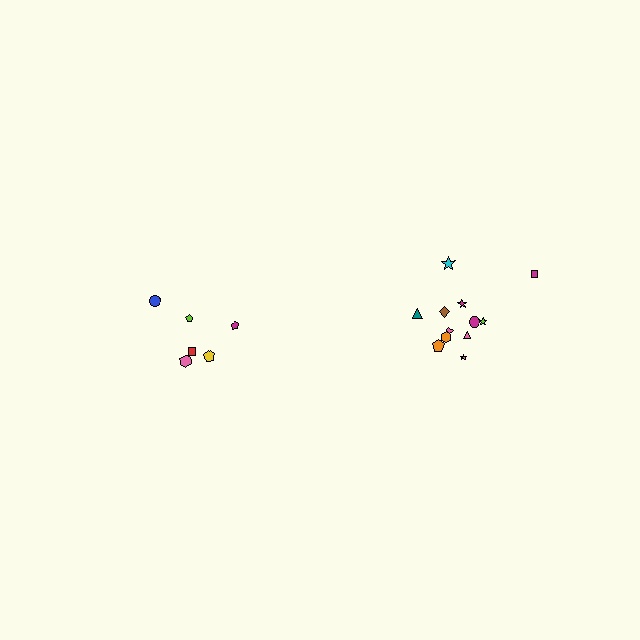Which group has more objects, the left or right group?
The right group.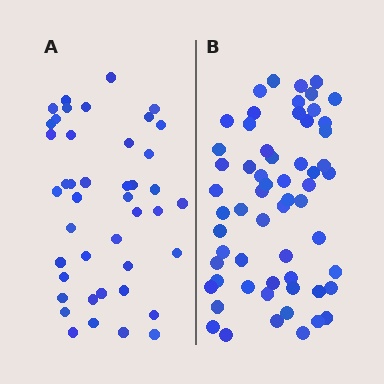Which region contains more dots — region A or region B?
Region B (the right region) has more dots.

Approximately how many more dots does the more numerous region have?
Region B has approximately 15 more dots than region A.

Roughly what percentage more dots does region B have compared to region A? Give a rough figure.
About 40% more.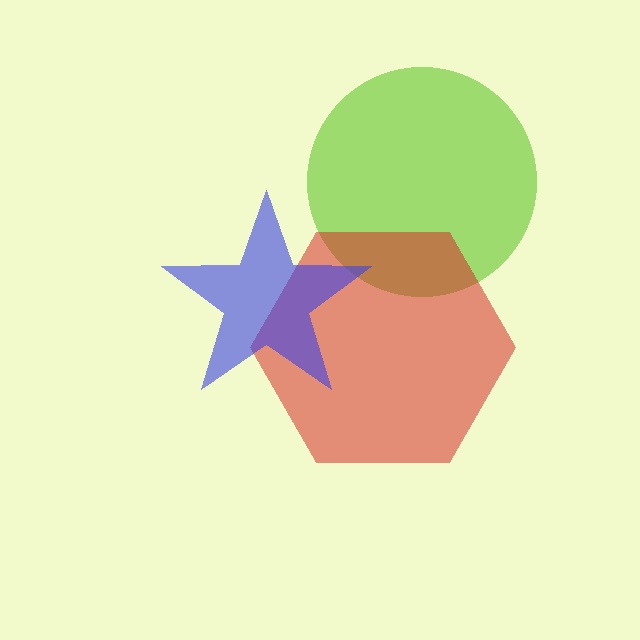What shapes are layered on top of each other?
The layered shapes are: a lime circle, a red hexagon, a blue star.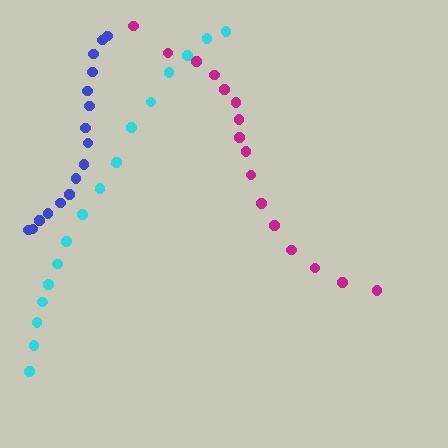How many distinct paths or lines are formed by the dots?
There are 3 distinct paths.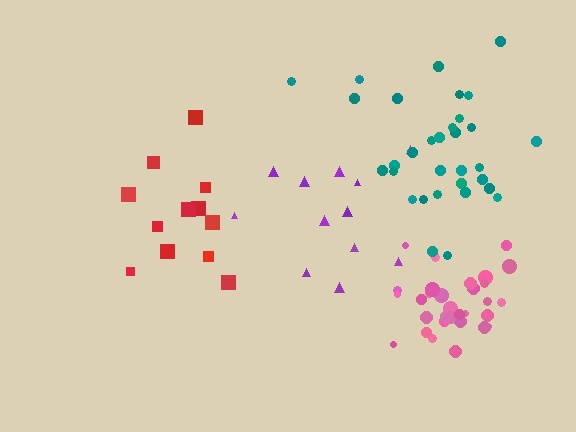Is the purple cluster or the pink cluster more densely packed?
Pink.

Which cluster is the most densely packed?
Pink.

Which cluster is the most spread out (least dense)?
Purple.